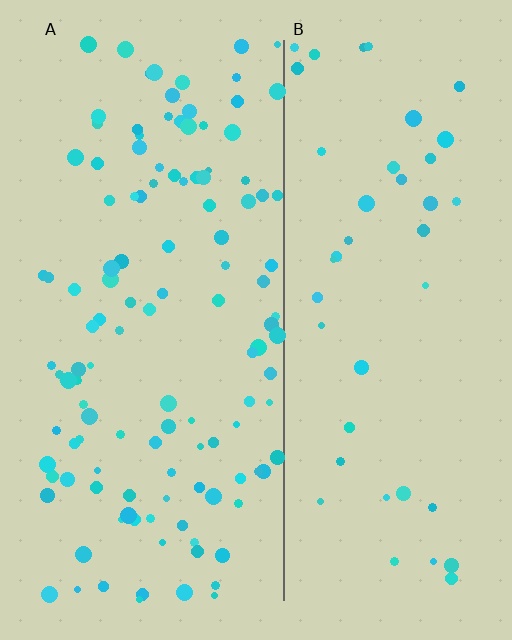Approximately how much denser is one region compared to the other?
Approximately 2.8× — region A over region B.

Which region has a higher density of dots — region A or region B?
A (the left).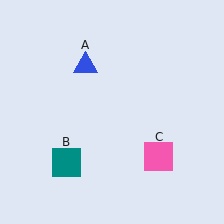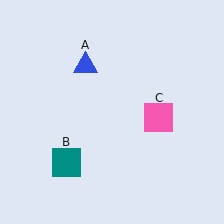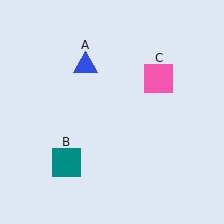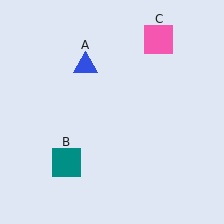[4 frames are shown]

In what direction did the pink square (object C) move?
The pink square (object C) moved up.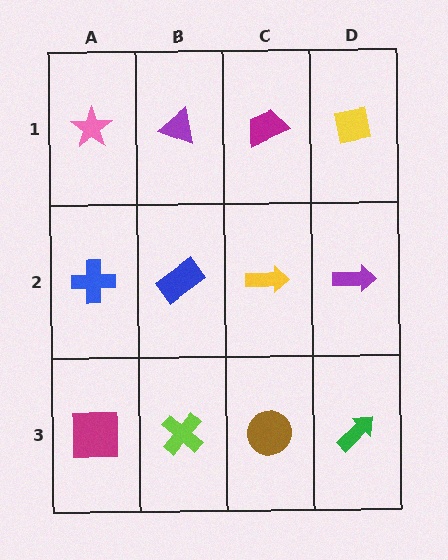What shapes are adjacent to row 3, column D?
A purple arrow (row 2, column D), a brown circle (row 3, column C).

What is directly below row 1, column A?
A blue cross.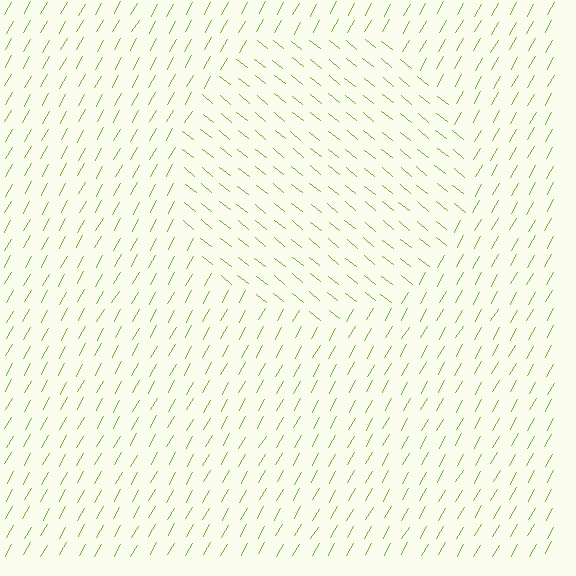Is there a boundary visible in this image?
Yes, there is a texture boundary formed by a change in line orientation.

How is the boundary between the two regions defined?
The boundary is defined purely by a change in line orientation (approximately 80 degrees difference). All lines are the same color and thickness.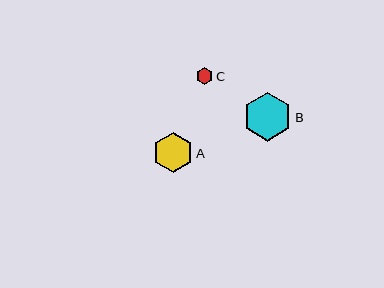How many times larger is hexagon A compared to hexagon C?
Hexagon A is approximately 2.4 times the size of hexagon C.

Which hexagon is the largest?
Hexagon B is the largest with a size of approximately 49 pixels.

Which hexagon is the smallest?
Hexagon C is the smallest with a size of approximately 16 pixels.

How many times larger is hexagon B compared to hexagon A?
Hexagon B is approximately 1.2 times the size of hexagon A.